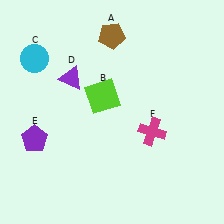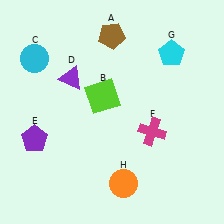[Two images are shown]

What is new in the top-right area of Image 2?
A cyan pentagon (G) was added in the top-right area of Image 2.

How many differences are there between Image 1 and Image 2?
There are 2 differences between the two images.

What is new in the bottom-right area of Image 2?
An orange circle (H) was added in the bottom-right area of Image 2.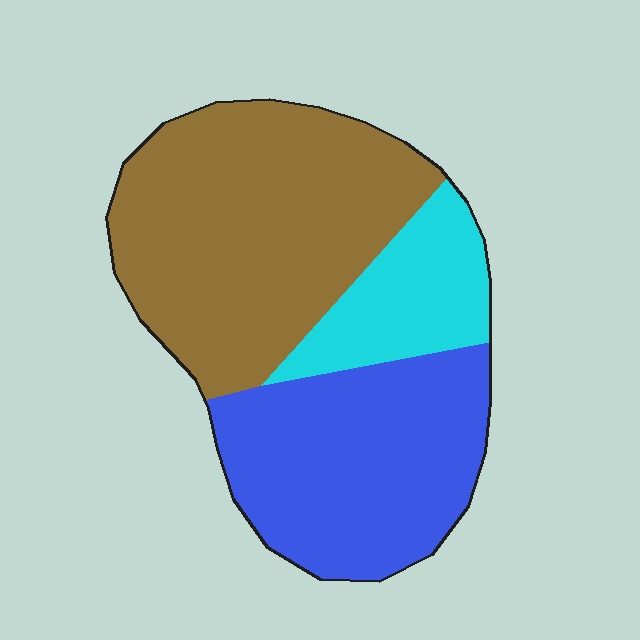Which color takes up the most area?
Brown, at roughly 50%.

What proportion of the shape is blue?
Blue covers 36% of the shape.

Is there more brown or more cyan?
Brown.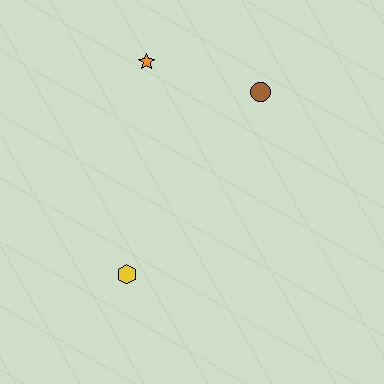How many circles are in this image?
There is 1 circle.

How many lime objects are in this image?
There are no lime objects.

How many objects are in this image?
There are 3 objects.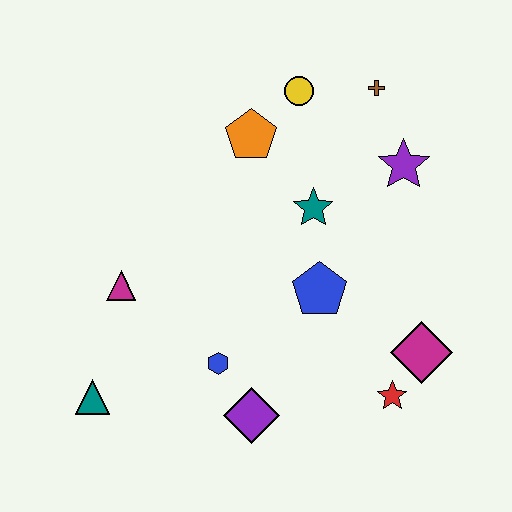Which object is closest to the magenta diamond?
The red star is closest to the magenta diamond.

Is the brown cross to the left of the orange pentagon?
No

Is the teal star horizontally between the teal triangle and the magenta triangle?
No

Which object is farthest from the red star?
The yellow circle is farthest from the red star.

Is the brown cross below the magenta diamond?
No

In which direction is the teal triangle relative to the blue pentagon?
The teal triangle is to the left of the blue pentagon.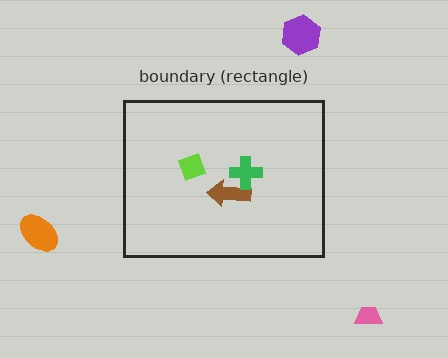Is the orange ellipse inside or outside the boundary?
Outside.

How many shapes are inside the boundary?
3 inside, 3 outside.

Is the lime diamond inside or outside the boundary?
Inside.